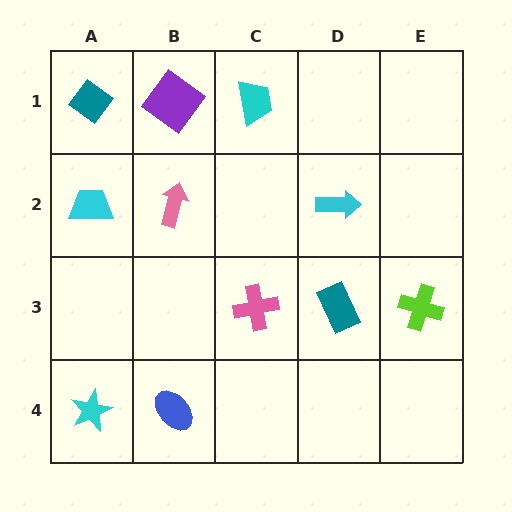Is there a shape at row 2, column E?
No, that cell is empty.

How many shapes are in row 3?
3 shapes.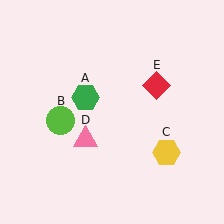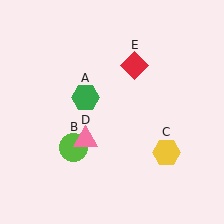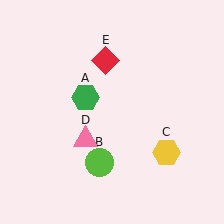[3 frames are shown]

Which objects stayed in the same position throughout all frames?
Green hexagon (object A) and yellow hexagon (object C) and pink triangle (object D) remained stationary.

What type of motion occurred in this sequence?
The lime circle (object B), red diamond (object E) rotated counterclockwise around the center of the scene.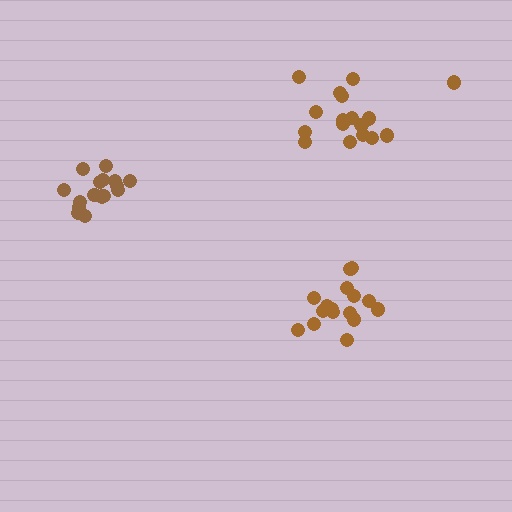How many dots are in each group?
Group 1: 17 dots, Group 2: 16 dots, Group 3: 17 dots (50 total).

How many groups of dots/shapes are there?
There are 3 groups.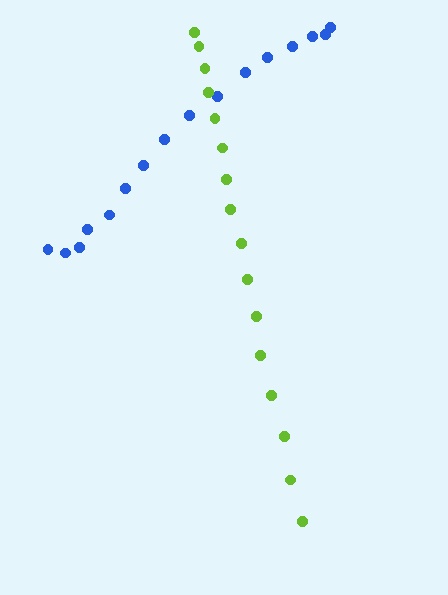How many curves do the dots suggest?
There are 2 distinct paths.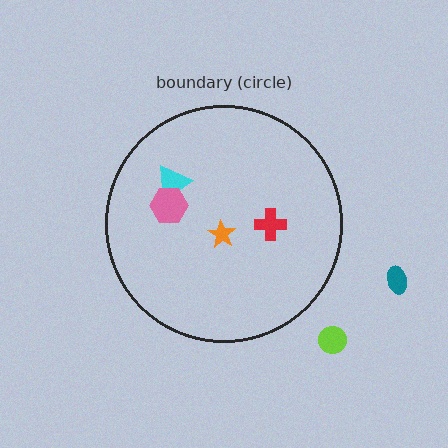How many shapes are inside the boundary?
4 inside, 2 outside.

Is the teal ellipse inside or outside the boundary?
Outside.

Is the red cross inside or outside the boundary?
Inside.